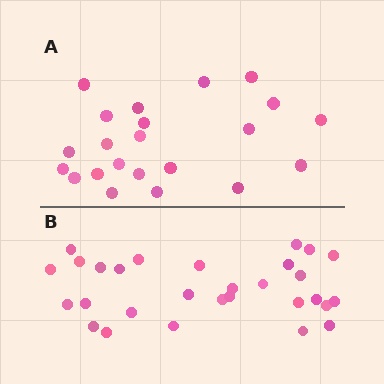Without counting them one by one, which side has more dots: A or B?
Region B (the bottom region) has more dots.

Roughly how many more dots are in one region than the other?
Region B has roughly 8 or so more dots than region A.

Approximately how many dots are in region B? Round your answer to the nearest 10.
About 30 dots. (The exact count is 29, which rounds to 30.)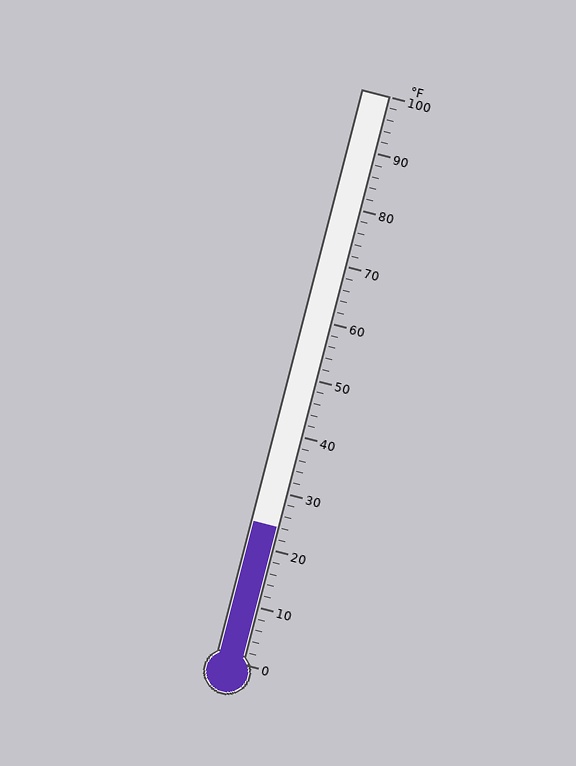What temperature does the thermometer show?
The thermometer shows approximately 24°F.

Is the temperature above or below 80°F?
The temperature is below 80°F.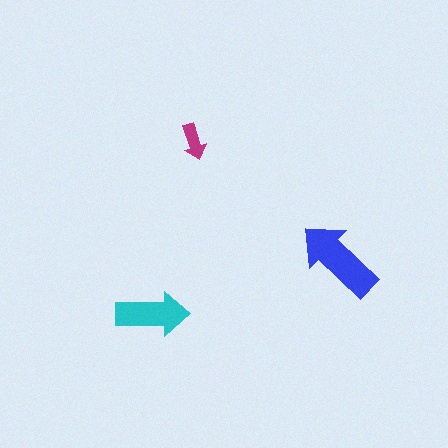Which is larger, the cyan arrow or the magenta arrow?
The cyan one.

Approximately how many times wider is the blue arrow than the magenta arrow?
About 2.5 times wider.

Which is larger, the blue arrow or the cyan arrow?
The blue one.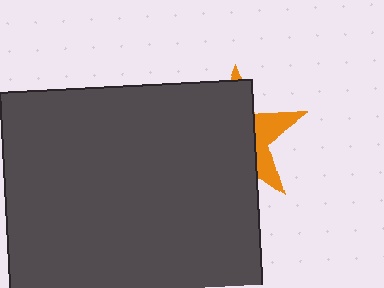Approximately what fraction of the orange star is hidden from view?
Roughly 70% of the orange star is hidden behind the dark gray square.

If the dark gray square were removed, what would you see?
You would see the complete orange star.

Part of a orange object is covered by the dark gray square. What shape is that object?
It is a star.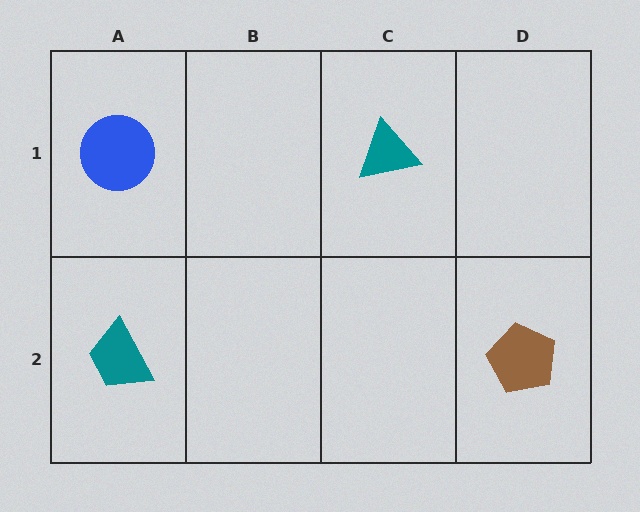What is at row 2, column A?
A teal trapezoid.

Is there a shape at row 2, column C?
No, that cell is empty.